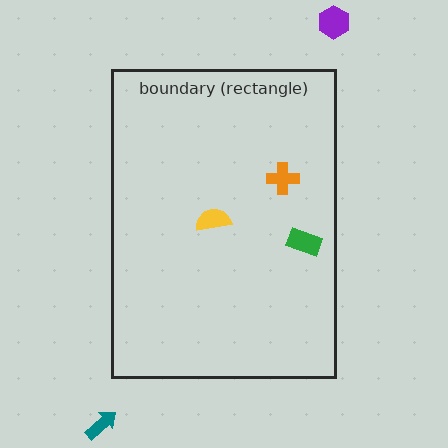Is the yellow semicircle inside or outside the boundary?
Inside.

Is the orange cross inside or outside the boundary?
Inside.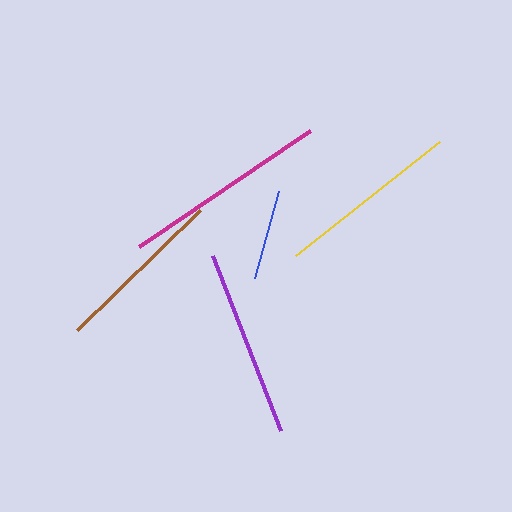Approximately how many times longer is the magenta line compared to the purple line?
The magenta line is approximately 1.1 times the length of the purple line.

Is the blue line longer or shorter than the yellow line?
The yellow line is longer than the blue line.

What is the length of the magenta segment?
The magenta segment is approximately 207 pixels long.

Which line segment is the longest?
The magenta line is the longest at approximately 207 pixels.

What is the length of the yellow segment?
The yellow segment is approximately 184 pixels long.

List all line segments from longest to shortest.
From longest to shortest: magenta, purple, yellow, brown, blue.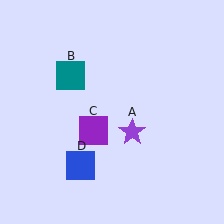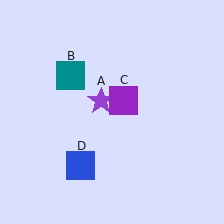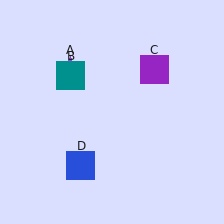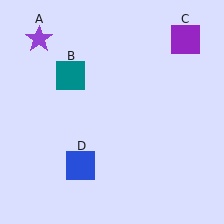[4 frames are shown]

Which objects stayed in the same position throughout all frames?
Teal square (object B) and blue square (object D) remained stationary.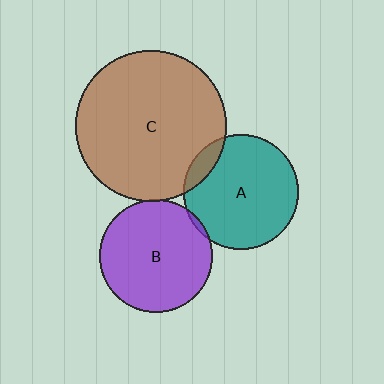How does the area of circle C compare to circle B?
Approximately 1.8 times.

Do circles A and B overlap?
Yes.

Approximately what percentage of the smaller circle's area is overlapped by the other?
Approximately 5%.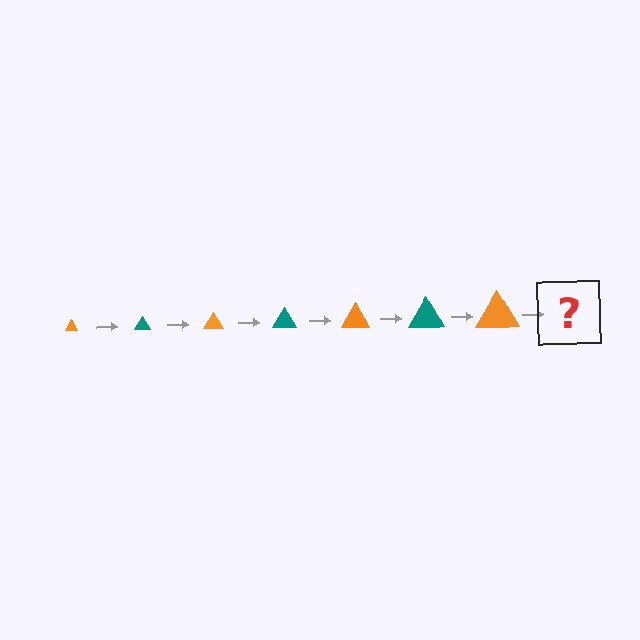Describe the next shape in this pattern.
It should be a teal triangle, larger than the previous one.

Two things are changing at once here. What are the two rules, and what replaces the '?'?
The two rules are that the triangle grows larger each step and the color cycles through orange and teal. The '?' should be a teal triangle, larger than the previous one.